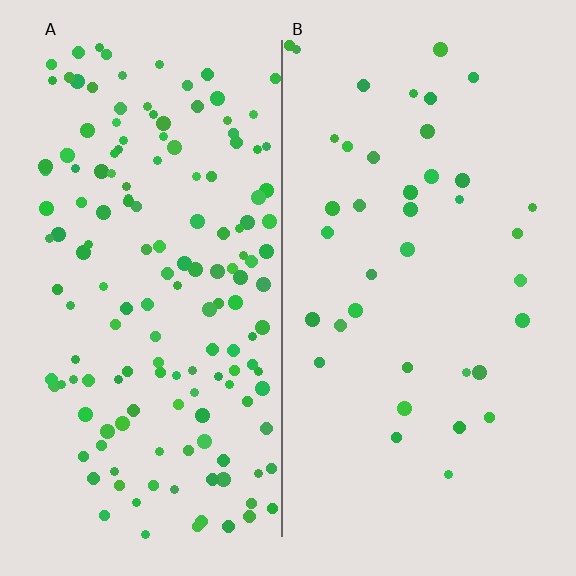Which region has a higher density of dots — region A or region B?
A (the left).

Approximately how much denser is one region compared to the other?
Approximately 3.9× — region A over region B.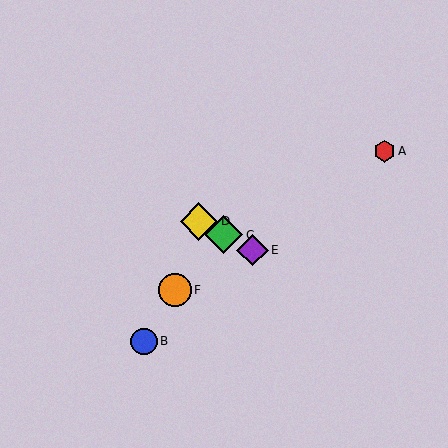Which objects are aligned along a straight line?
Objects C, D, E are aligned along a straight line.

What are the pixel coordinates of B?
Object B is at (144, 341).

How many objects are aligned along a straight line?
3 objects (C, D, E) are aligned along a straight line.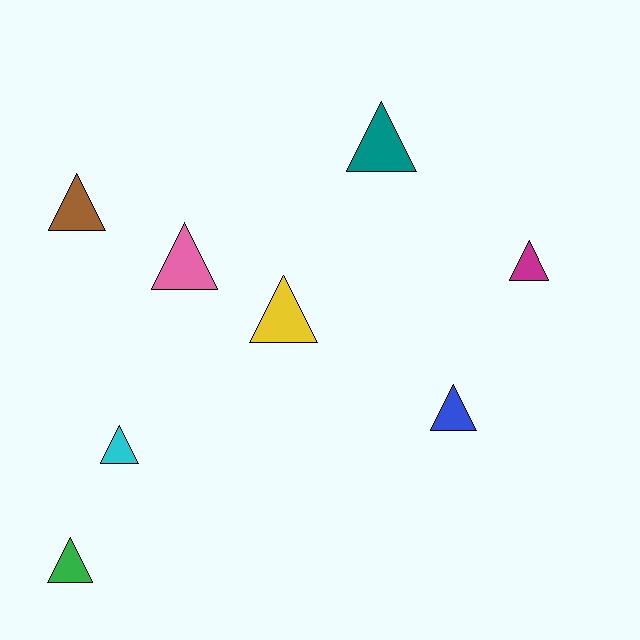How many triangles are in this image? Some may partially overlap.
There are 8 triangles.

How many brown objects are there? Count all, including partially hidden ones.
There is 1 brown object.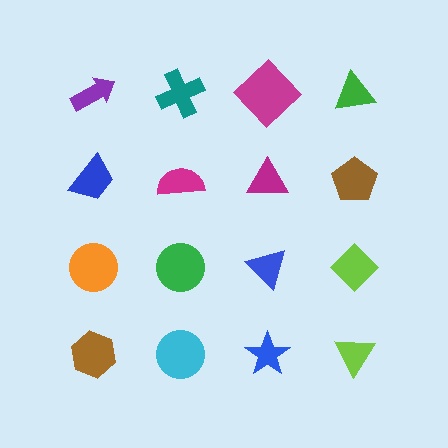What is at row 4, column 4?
A lime triangle.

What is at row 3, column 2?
A green circle.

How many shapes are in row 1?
4 shapes.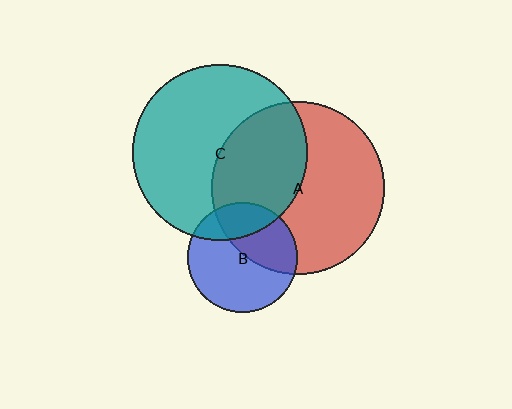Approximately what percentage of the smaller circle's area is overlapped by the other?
Approximately 25%.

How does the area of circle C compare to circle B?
Approximately 2.5 times.